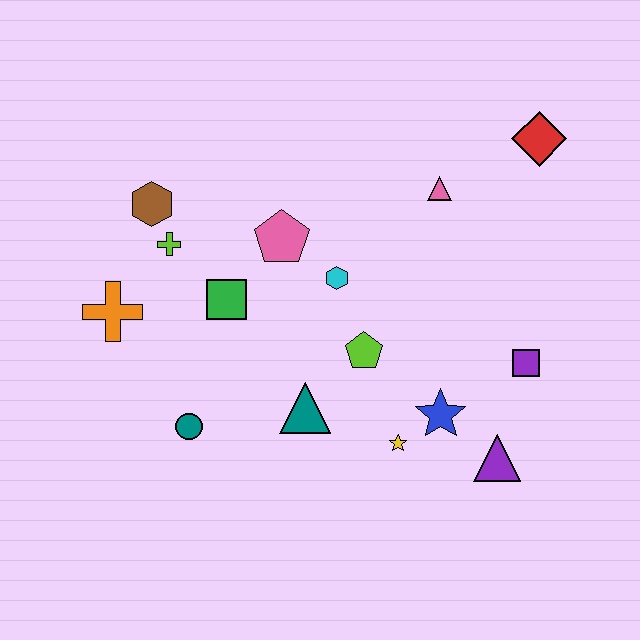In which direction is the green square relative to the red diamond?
The green square is to the left of the red diamond.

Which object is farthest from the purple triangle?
The brown hexagon is farthest from the purple triangle.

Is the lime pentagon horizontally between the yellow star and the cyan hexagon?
Yes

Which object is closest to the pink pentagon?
The cyan hexagon is closest to the pink pentagon.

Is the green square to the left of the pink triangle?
Yes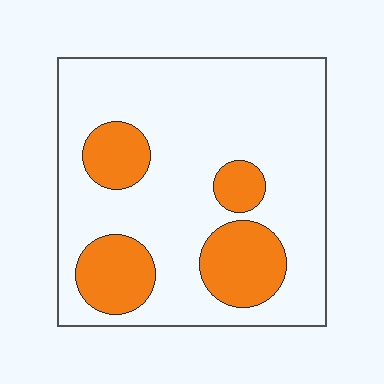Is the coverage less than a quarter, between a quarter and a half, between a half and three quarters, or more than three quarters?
Less than a quarter.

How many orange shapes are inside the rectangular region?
4.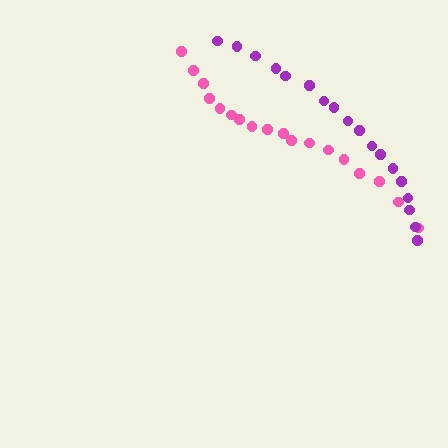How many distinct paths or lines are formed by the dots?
There are 2 distinct paths.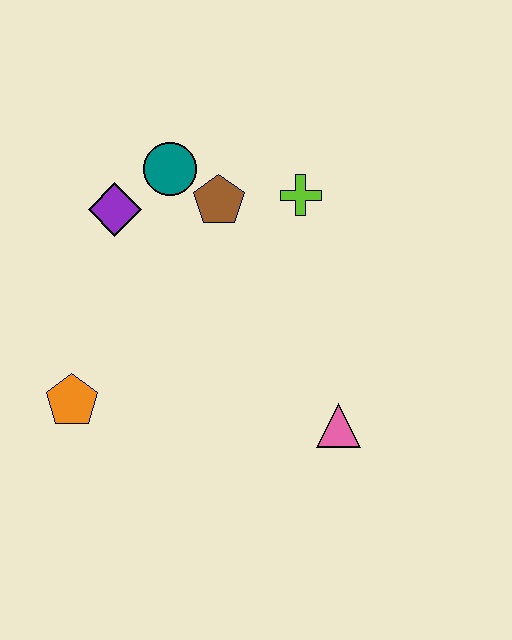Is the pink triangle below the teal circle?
Yes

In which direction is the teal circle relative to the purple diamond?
The teal circle is to the right of the purple diamond.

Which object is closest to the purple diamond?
The teal circle is closest to the purple diamond.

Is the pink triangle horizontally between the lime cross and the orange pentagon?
No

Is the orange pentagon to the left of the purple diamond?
Yes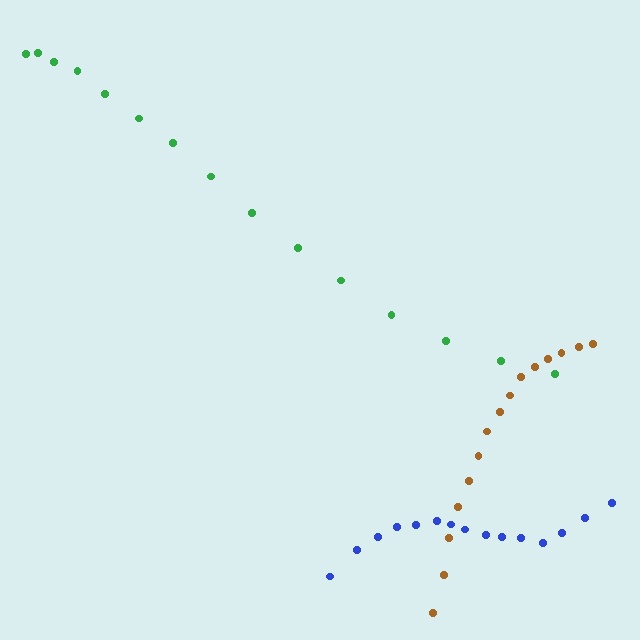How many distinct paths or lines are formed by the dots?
There are 3 distinct paths.